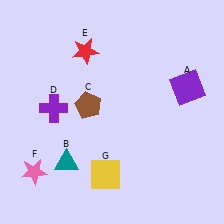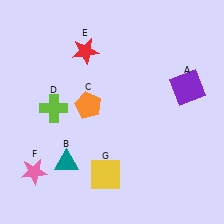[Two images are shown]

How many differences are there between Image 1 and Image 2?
There are 2 differences between the two images.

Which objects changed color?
C changed from brown to orange. D changed from purple to lime.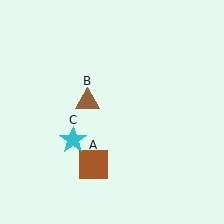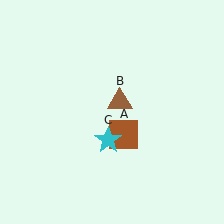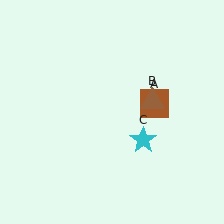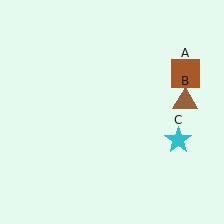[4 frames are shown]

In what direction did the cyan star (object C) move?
The cyan star (object C) moved right.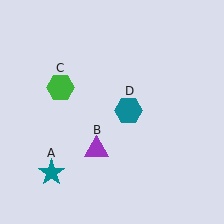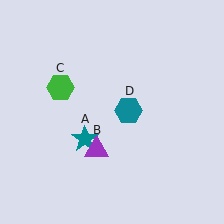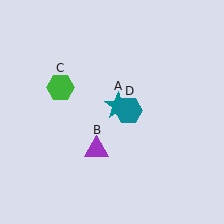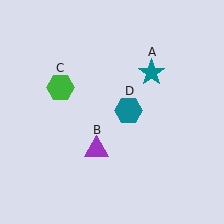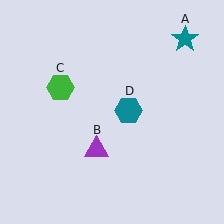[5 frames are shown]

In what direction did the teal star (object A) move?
The teal star (object A) moved up and to the right.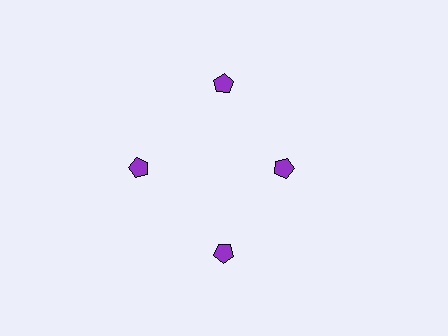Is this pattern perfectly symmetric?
No. The 4 purple pentagons are arranged in a ring, but one element near the 3 o'clock position is pulled inward toward the center, breaking the 4-fold rotational symmetry.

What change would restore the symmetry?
The symmetry would be restored by moving it outward, back onto the ring so that all 4 pentagons sit at equal angles and equal distance from the center.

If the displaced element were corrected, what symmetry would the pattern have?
It would have 4-fold rotational symmetry — the pattern would map onto itself every 90 degrees.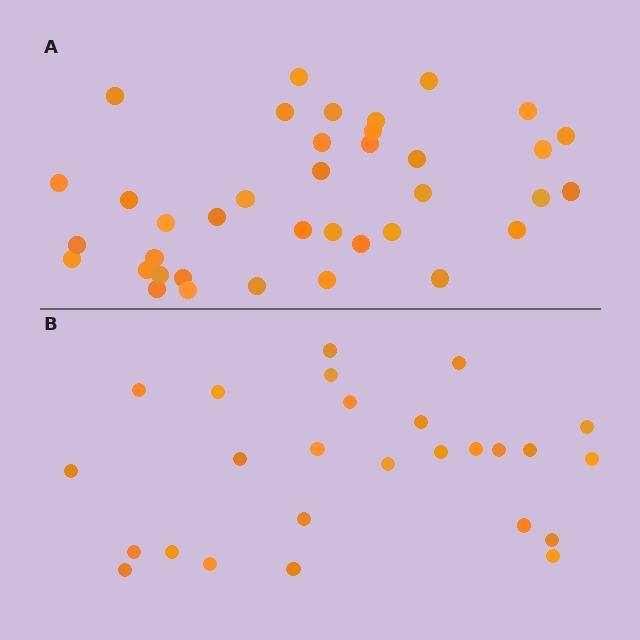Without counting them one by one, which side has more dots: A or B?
Region A (the top region) has more dots.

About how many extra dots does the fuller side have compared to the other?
Region A has roughly 12 or so more dots than region B.